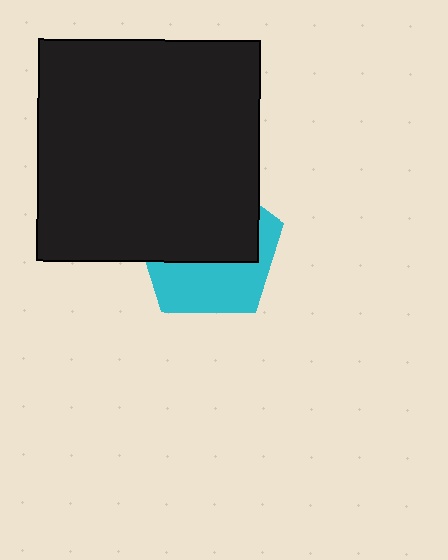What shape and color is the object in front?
The object in front is a black square.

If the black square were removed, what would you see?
You would see the complete cyan pentagon.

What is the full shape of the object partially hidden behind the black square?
The partially hidden object is a cyan pentagon.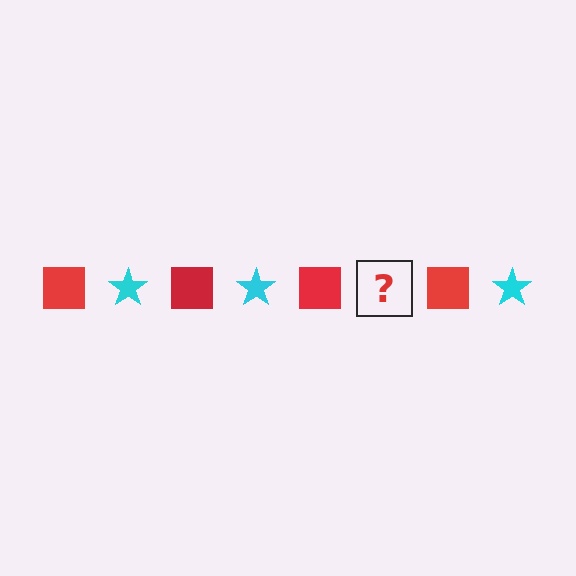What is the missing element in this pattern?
The missing element is a cyan star.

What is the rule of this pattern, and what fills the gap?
The rule is that the pattern alternates between red square and cyan star. The gap should be filled with a cyan star.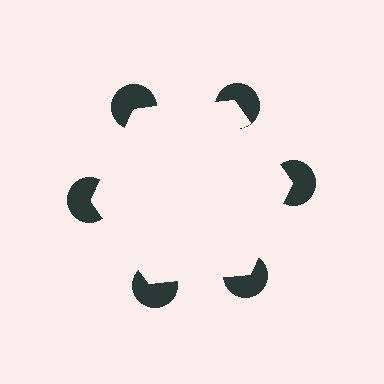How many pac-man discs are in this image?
There are 6 — one at each vertex of the illusory hexagon.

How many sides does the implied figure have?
6 sides.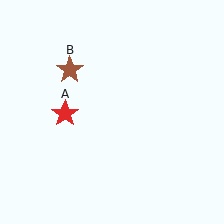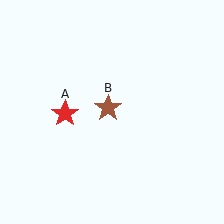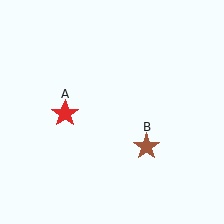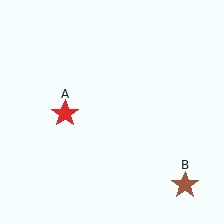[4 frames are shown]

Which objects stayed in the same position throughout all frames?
Red star (object A) remained stationary.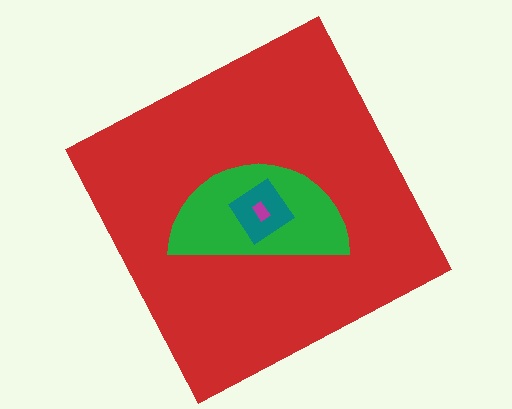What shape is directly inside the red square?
The green semicircle.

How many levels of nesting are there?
4.